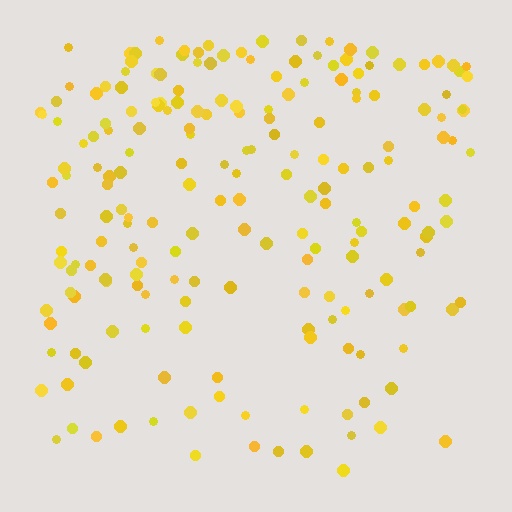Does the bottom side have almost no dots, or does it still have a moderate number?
Still a moderate number, just noticeably fewer than the top.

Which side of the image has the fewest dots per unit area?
The bottom.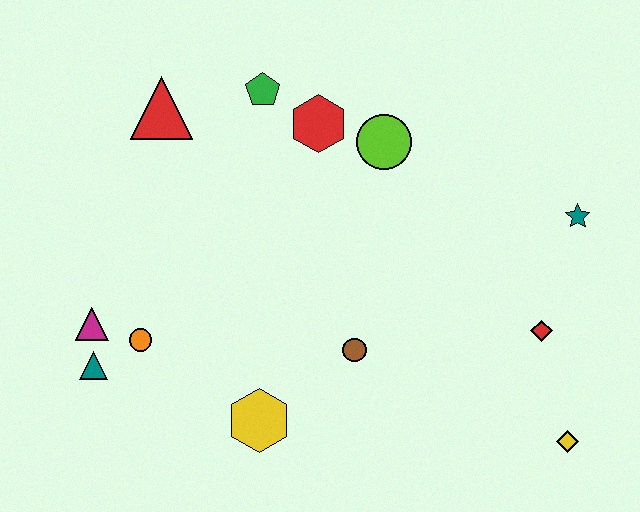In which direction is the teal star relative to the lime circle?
The teal star is to the right of the lime circle.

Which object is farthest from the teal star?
The teal triangle is farthest from the teal star.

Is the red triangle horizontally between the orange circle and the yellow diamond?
Yes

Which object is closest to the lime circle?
The red hexagon is closest to the lime circle.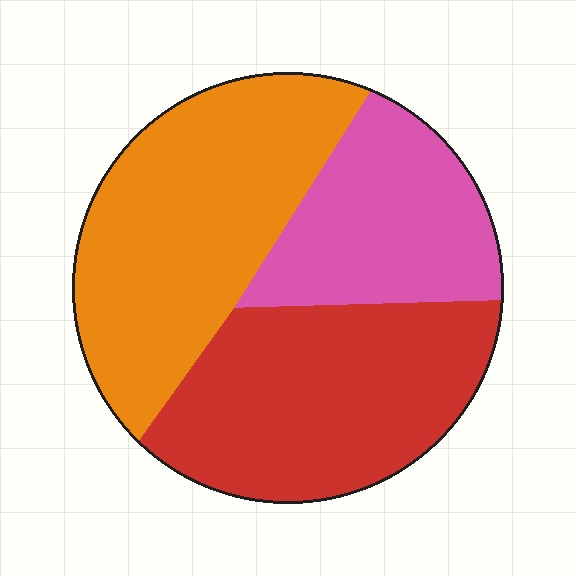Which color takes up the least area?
Pink, at roughly 25%.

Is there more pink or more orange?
Orange.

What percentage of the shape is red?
Red takes up about three eighths (3/8) of the shape.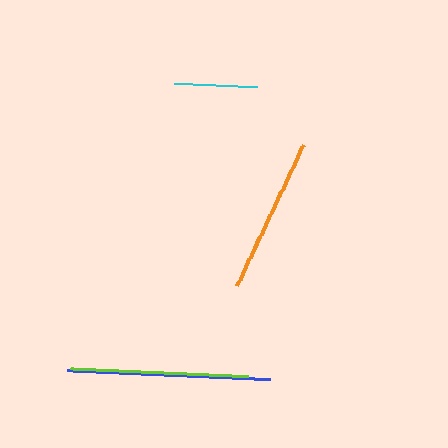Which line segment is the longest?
The blue line is the longest at approximately 203 pixels.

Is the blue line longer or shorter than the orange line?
The blue line is longer than the orange line.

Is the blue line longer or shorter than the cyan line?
The blue line is longer than the cyan line.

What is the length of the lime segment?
The lime segment is approximately 178 pixels long.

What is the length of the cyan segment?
The cyan segment is approximately 83 pixels long.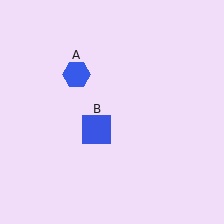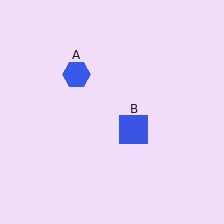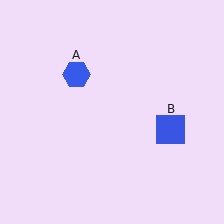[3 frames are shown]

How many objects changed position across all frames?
1 object changed position: blue square (object B).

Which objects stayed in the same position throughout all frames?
Blue hexagon (object A) remained stationary.